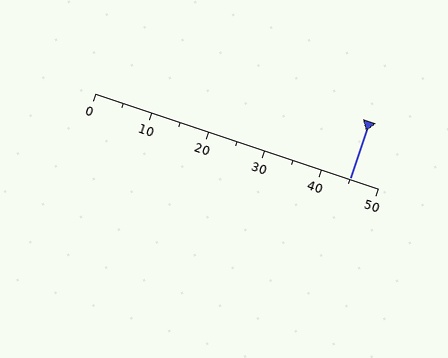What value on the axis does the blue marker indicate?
The marker indicates approximately 45.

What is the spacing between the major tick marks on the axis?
The major ticks are spaced 10 apart.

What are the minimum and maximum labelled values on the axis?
The axis runs from 0 to 50.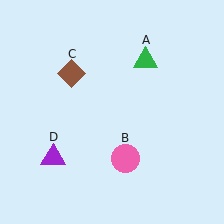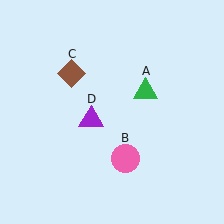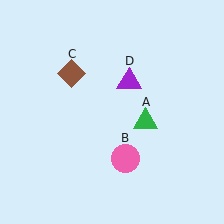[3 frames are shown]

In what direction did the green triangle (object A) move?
The green triangle (object A) moved down.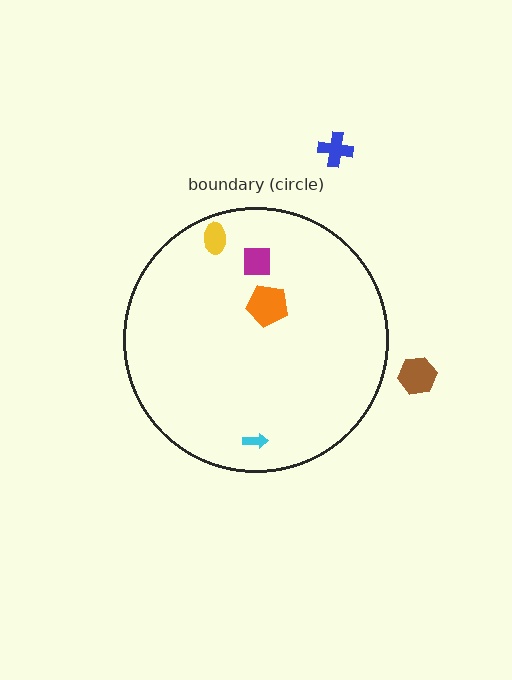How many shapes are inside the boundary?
4 inside, 2 outside.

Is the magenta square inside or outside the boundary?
Inside.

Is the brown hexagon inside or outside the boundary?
Outside.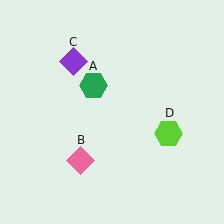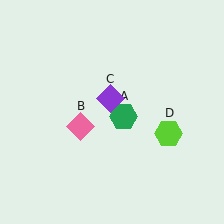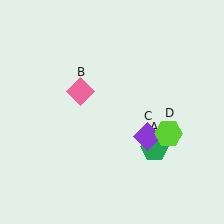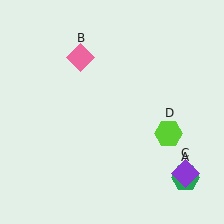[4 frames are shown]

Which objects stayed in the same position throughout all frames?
Lime hexagon (object D) remained stationary.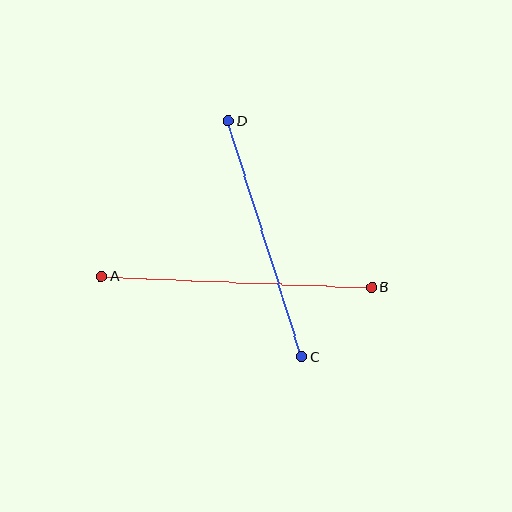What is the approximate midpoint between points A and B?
The midpoint is at approximately (237, 282) pixels.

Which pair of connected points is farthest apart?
Points A and B are farthest apart.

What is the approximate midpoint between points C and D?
The midpoint is at approximately (265, 239) pixels.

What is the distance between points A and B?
The distance is approximately 271 pixels.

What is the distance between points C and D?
The distance is approximately 247 pixels.